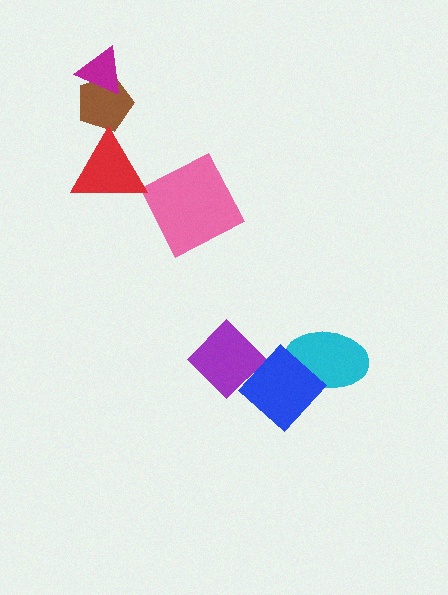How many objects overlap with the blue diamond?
2 objects overlap with the blue diamond.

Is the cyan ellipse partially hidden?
Yes, it is partially covered by another shape.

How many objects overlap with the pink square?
0 objects overlap with the pink square.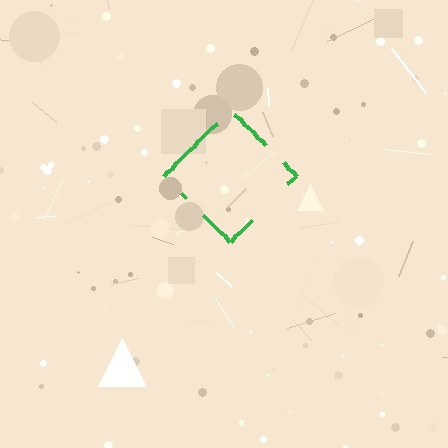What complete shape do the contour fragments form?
The contour fragments form a diamond.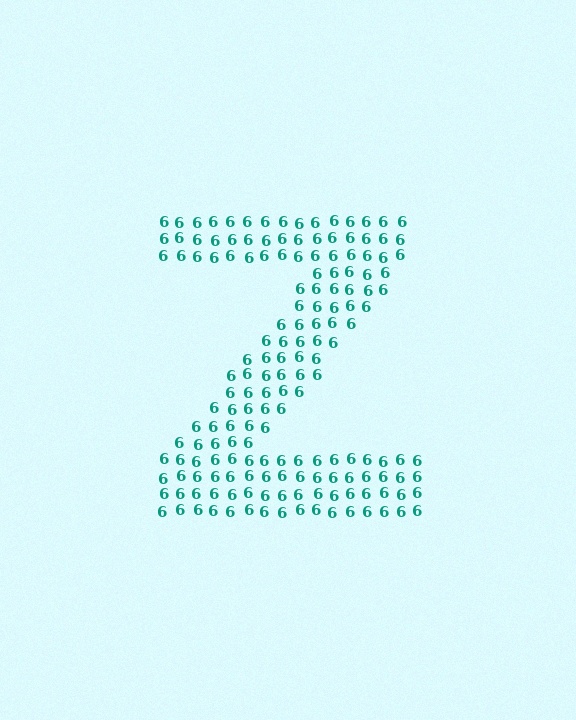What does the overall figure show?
The overall figure shows the letter Z.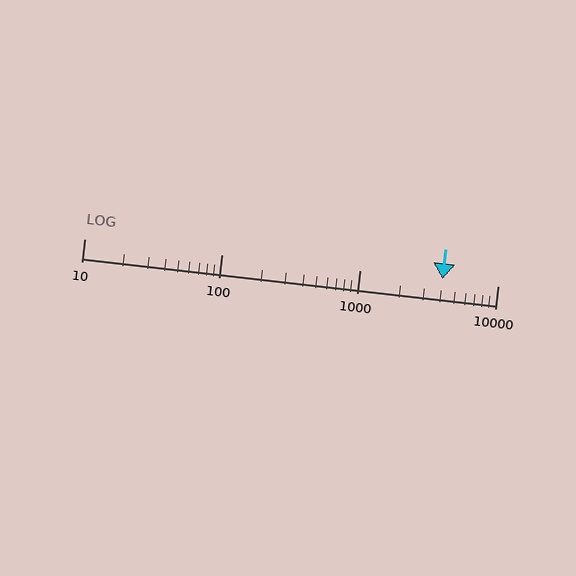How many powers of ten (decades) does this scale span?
The scale spans 3 decades, from 10 to 10000.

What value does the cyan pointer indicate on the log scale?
The pointer indicates approximately 4000.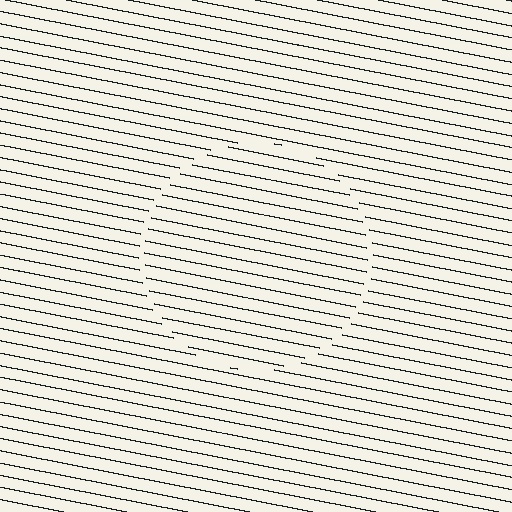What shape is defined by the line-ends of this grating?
An illusory circle. The interior of the shape contains the same grating, shifted by half a period — the contour is defined by the phase discontinuity where line-ends from the inner and outer gratings abut.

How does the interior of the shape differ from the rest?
The interior of the shape contains the same grating, shifted by half a period — the contour is defined by the phase discontinuity where line-ends from the inner and outer gratings abut.